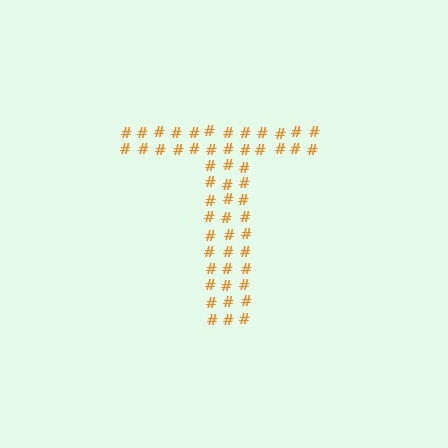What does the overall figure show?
The overall figure shows the letter T.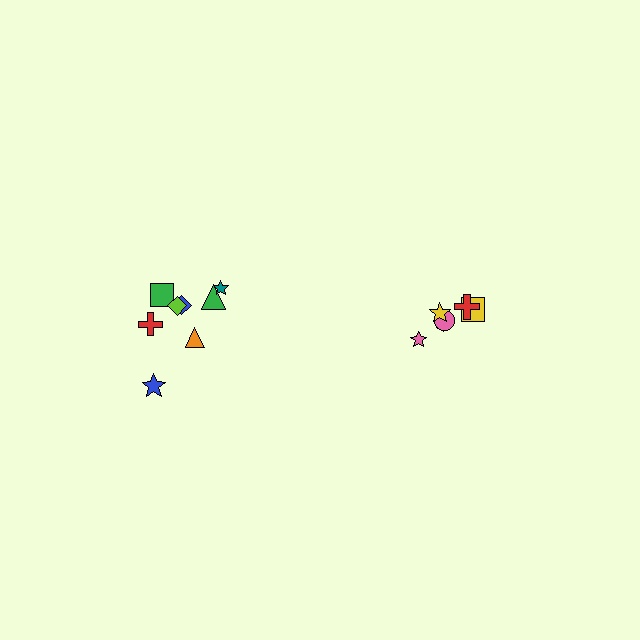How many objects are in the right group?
There are 6 objects.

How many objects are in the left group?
There are 8 objects.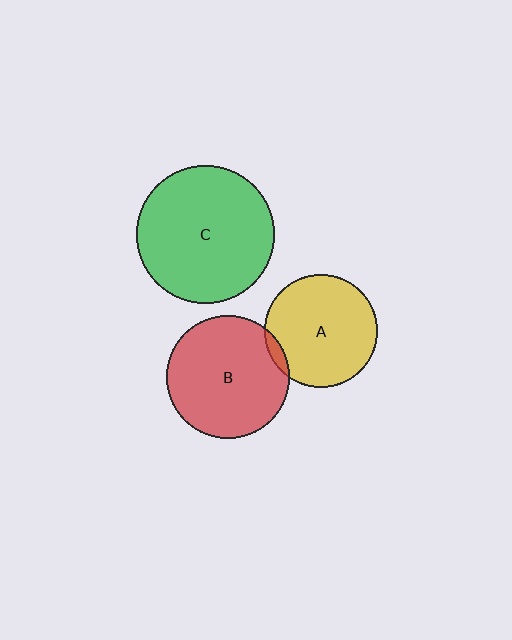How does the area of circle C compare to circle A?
Approximately 1.5 times.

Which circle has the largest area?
Circle C (green).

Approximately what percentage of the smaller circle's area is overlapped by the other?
Approximately 5%.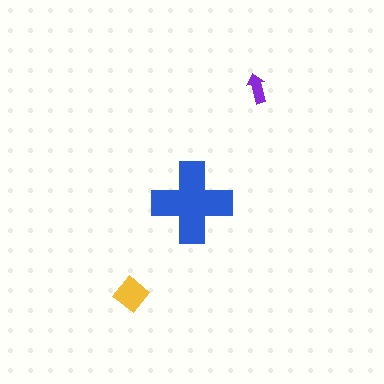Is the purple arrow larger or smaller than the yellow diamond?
Smaller.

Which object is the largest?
The blue cross.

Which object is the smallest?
The purple arrow.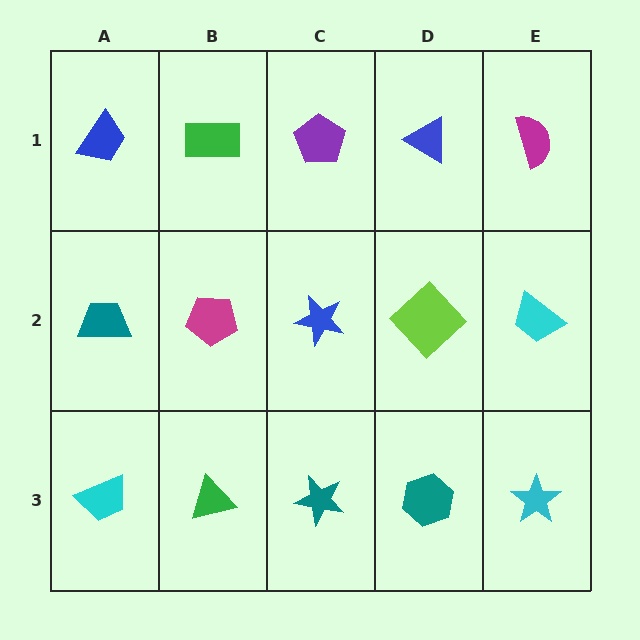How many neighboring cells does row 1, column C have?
3.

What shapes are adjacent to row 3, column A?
A teal trapezoid (row 2, column A), a green triangle (row 3, column B).